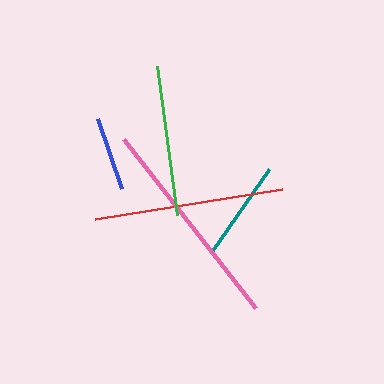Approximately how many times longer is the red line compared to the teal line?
The red line is approximately 1.9 times the length of the teal line.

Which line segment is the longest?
The pink line is the longest at approximately 215 pixels.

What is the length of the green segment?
The green segment is approximately 150 pixels long.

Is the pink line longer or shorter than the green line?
The pink line is longer than the green line.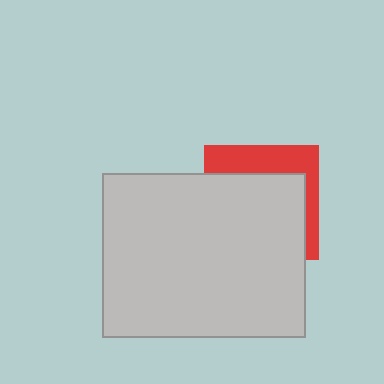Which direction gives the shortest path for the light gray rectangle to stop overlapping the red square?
Moving toward the lower-left gives the shortest separation.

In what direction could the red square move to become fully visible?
The red square could move toward the upper-right. That would shift it out from behind the light gray rectangle entirely.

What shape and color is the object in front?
The object in front is a light gray rectangle.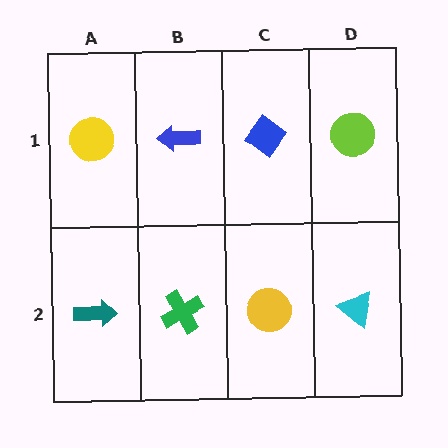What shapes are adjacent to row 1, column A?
A teal arrow (row 2, column A), a blue arrow (row 1, column B).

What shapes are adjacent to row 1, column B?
A green cross (row 2, column B), a yellow circle (row 1, column A), a blue diamond (row 1, column C).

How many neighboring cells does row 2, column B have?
3.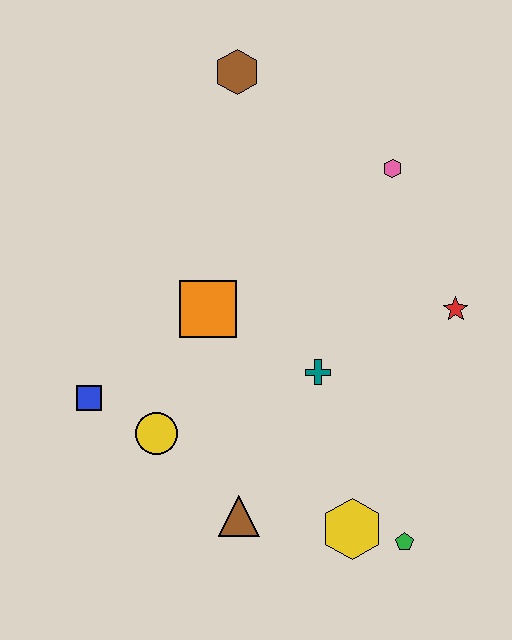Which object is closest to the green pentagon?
The yellow hexagon is closest to the green pentagon.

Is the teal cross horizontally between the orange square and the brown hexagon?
No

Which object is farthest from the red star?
The blue square is farthest from the red star.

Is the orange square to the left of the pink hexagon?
Yes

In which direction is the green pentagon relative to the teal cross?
The green pentagon is below the teal cross.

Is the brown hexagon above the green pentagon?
Yes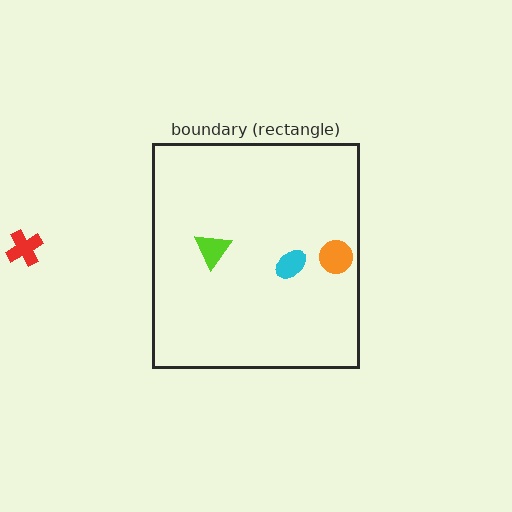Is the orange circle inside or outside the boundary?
Inside.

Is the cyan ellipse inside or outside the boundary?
Inside.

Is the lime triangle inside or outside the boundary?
Inside.